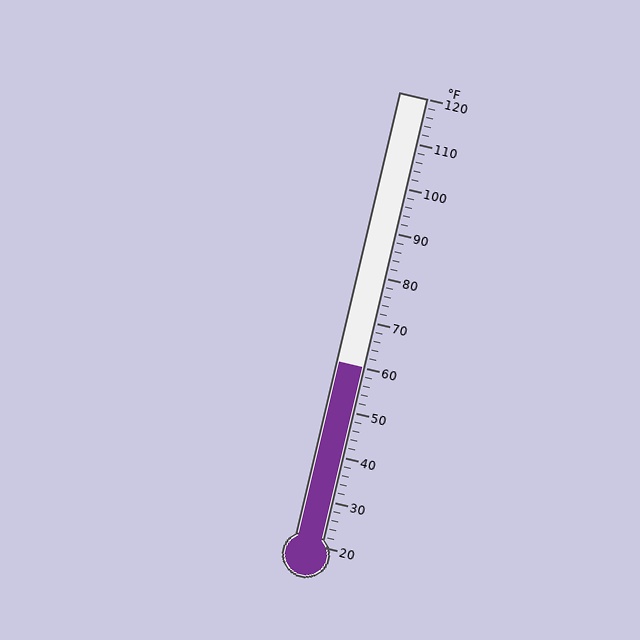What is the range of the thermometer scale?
The thermometer scale ranges from 20°F to 120°F.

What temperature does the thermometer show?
The thermometer shows approximately 60°F.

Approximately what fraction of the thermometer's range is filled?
The thermometer is filled to approximately 40% of its range.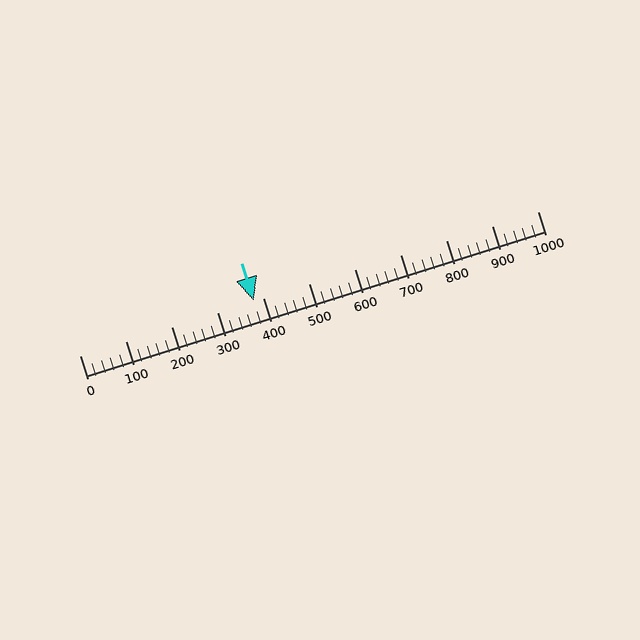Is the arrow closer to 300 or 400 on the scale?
The arrow is closer to 400.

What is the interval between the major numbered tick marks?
The major tick marks are spaced 100 units apart.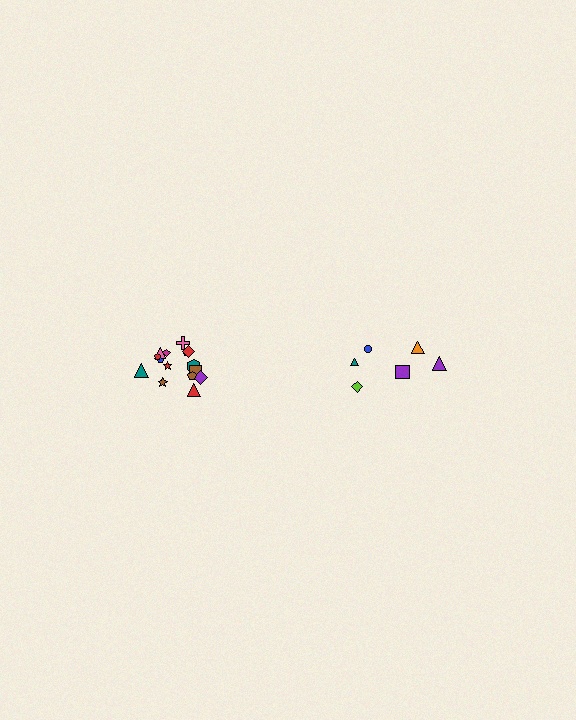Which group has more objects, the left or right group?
The left group.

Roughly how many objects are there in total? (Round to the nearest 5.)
Roughly 20 objects in total.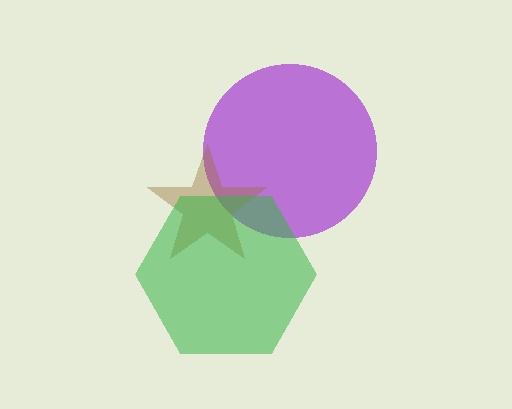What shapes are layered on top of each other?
The layered shapes are: a purple circle, a brown star, a green hexagon.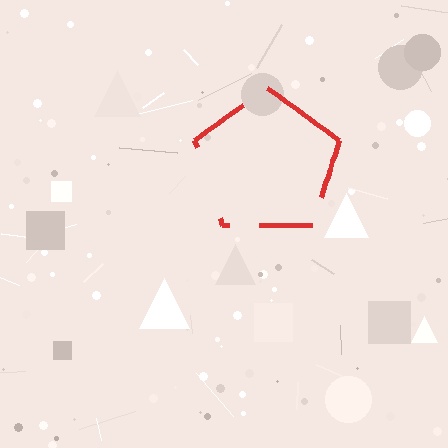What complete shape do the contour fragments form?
The contour fragments form a pentagon.